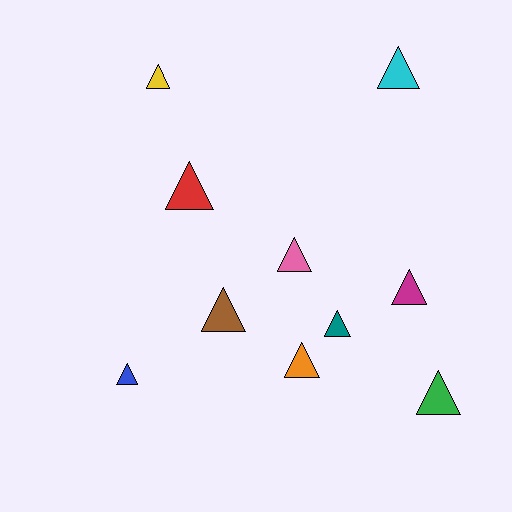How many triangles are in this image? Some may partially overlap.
There are 10 triangles.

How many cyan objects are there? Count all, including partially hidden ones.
There is 1 cyan object.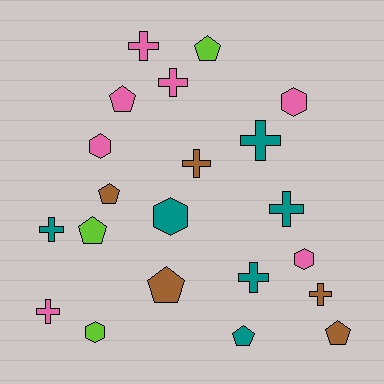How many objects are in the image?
There are 21 objects.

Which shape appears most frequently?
Cross, with 9 objects.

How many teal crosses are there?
There are 4 teal crosses.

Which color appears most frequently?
Pink, with 7 objects.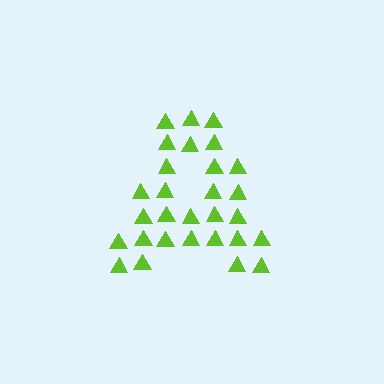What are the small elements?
The small elements are triangles.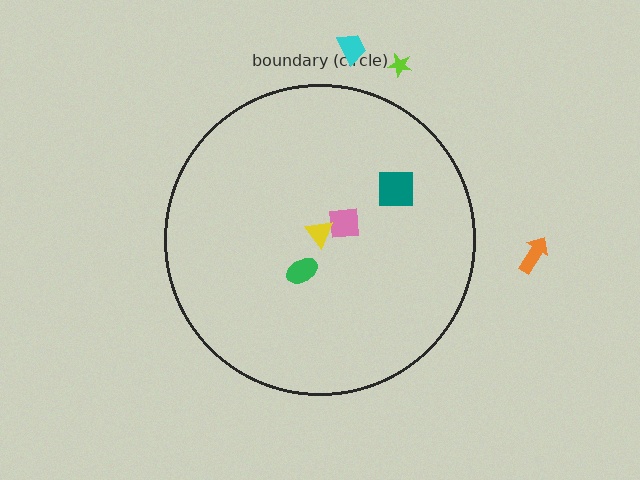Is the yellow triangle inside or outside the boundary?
Inside.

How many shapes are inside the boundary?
4 inside, 3 outside.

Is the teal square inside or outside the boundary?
Inside.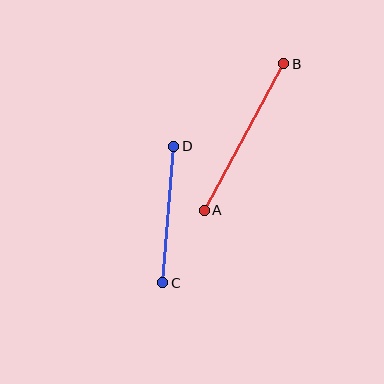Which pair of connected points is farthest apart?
Points A and B are farthest apart.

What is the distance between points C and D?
The distance is approximately 137 pixels.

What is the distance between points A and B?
The distance is approximately 167 pixels.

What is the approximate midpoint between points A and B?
The midpoint is at approximately (244, 137) pixels.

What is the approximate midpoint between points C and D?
The midpoint is at approximately (168, 214) pixels.